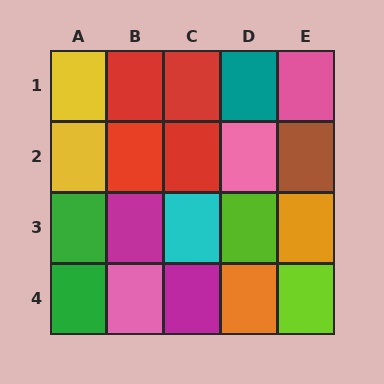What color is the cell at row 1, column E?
Pink.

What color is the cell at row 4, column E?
Lime.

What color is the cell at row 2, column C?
Red.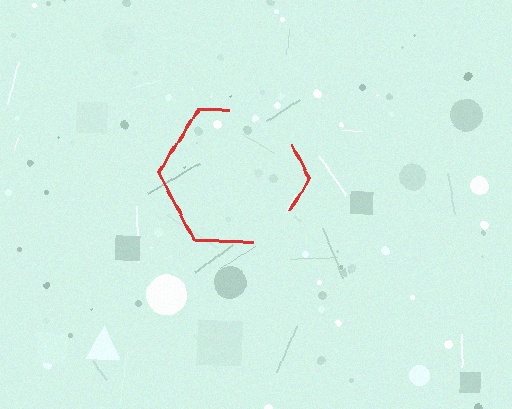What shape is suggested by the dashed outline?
The dashed outline suggests a hexagon.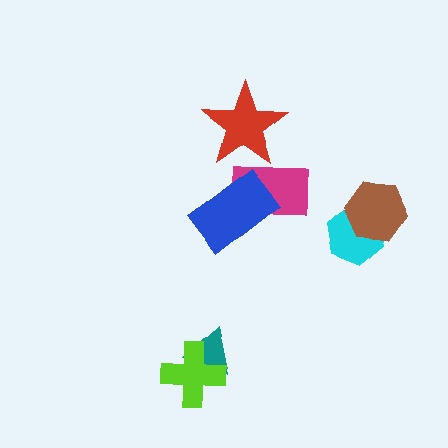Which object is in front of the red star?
The magenta rectangle is in front of the red star.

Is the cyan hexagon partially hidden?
Yes, it is partially covered by another shape.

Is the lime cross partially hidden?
No, no other shape covers it.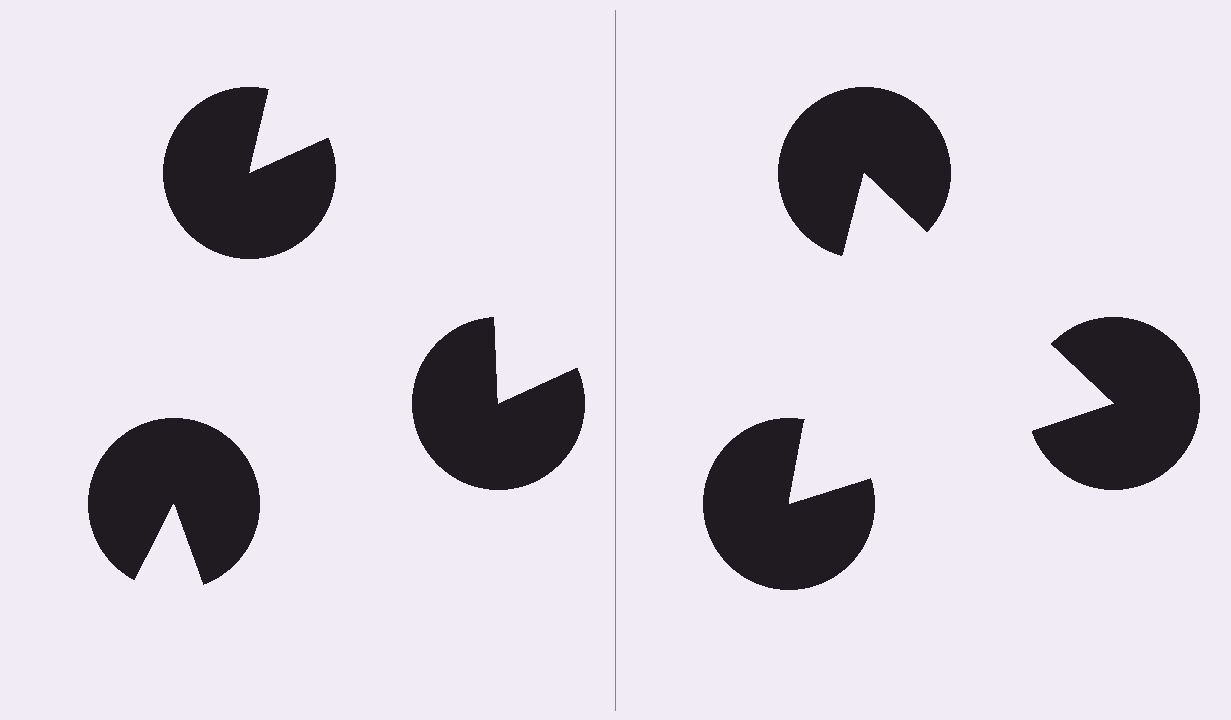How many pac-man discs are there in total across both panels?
6 — 3 on each side.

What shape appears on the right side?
An illusory triangle.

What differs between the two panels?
The pac-man discs are positioned identically on both sides; only the wedge orientations differ. On the right they align to a triangle; on the left they are misaligned.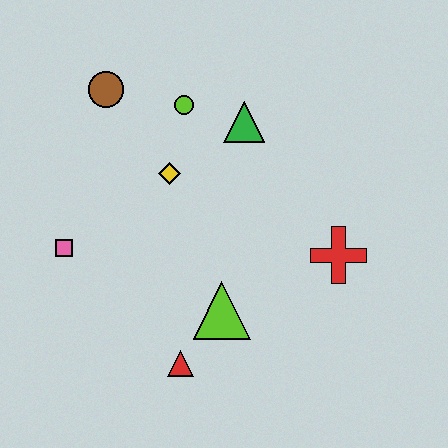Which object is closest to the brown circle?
The lime circle is closest to the brown circle.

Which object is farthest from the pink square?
The red cross is farthest from the pink square.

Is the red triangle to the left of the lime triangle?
Yes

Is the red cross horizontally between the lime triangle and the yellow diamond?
No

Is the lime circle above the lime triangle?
Yes